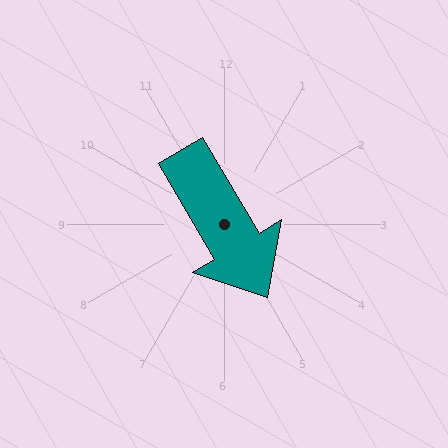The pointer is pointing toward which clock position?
Roughly 5 o'clock.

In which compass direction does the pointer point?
Southeast.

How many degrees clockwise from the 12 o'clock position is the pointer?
Approximately 149 degrees.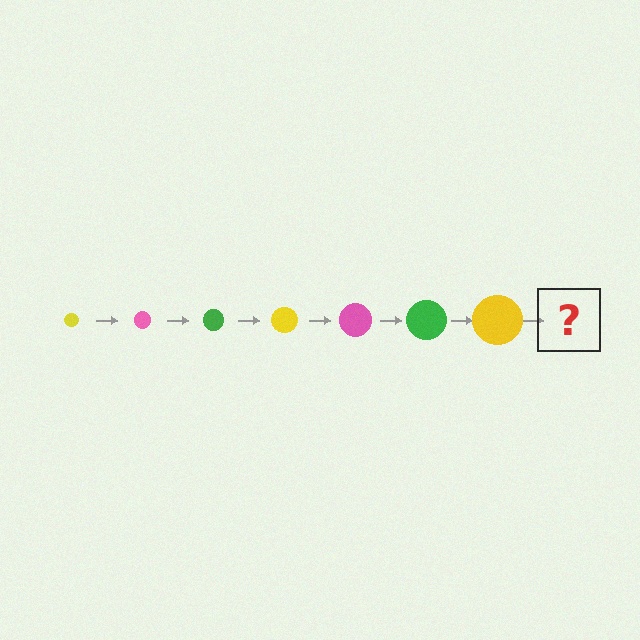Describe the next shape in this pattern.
It should be a pink circle, larger than the previous one.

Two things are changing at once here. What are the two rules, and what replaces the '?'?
The two rules are that the circle grows larger each step and the color cycles through yellow, pink, and green. The '?' should be a pink circle, larger than the previous one.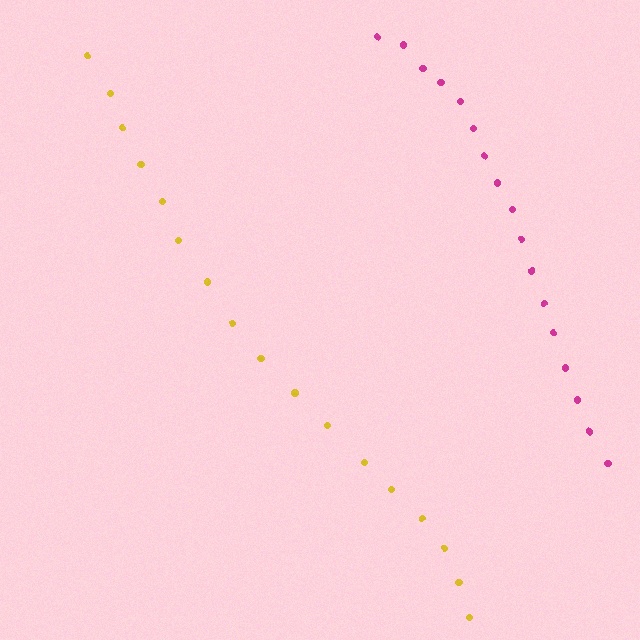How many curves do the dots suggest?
There are 2 distinct paths.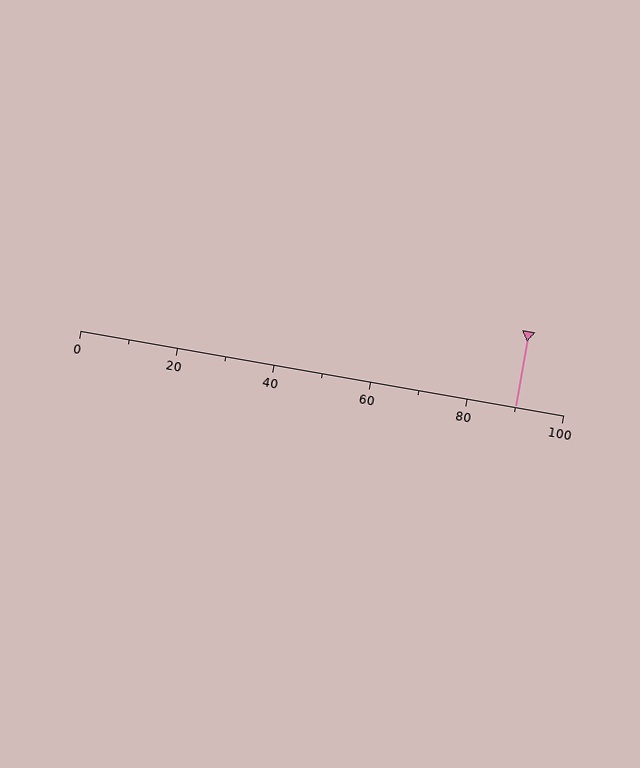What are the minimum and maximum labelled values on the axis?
The axis runs from 0 to 100.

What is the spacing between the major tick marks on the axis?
The major ticks are spaced 20 apart.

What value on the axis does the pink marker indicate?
The marker indicates approximately 90.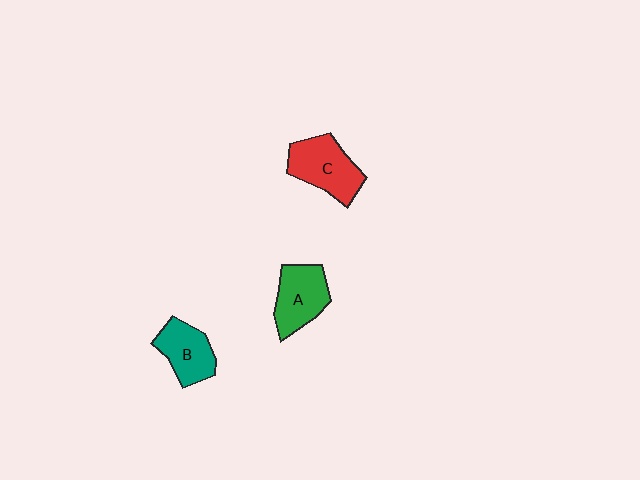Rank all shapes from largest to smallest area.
From largest to smallest: C (red), A (green), B (teal).